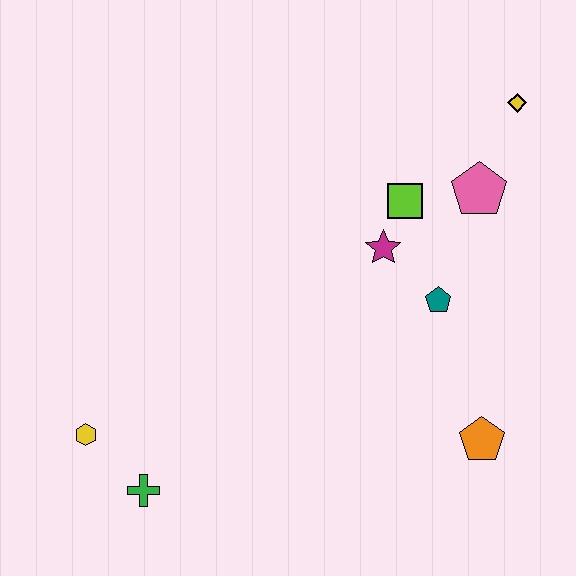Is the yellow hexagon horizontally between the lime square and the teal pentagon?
No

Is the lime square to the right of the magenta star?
Yes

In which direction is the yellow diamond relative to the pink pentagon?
The yellow diamond is above the pink pentagon.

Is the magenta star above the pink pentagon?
No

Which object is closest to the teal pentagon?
The magenta star is closest to the teal pentagon.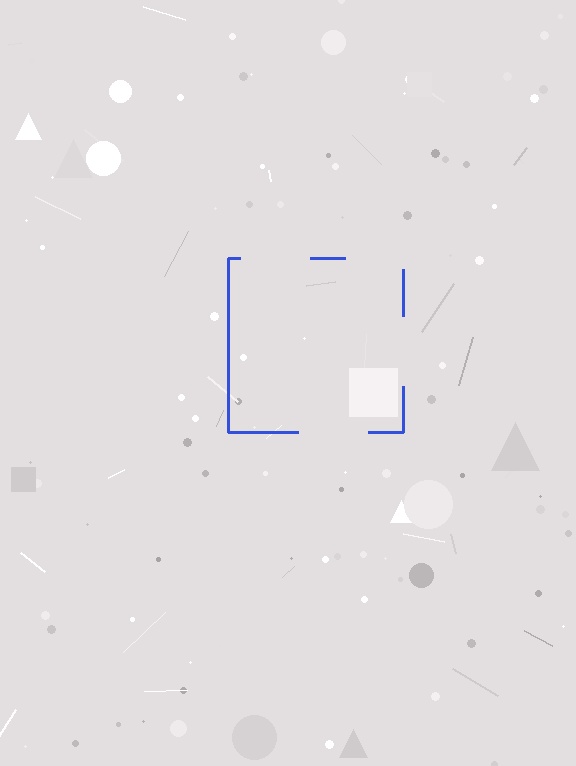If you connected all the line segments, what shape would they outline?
They would outline a square.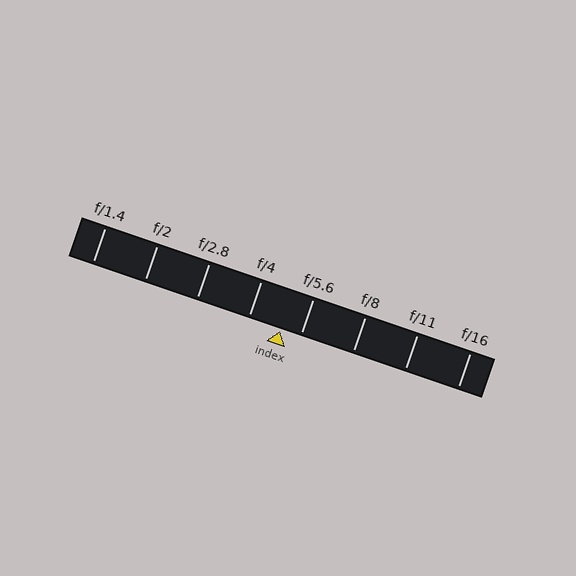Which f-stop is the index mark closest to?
The index mark is closest to f/5.6.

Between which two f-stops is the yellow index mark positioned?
The index mark is between f/4 and f/5.6.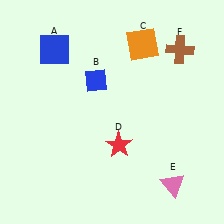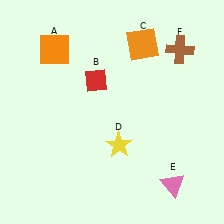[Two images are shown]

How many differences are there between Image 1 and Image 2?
There are 3 differences between the two images.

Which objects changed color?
A changed from blue to orange. B changed from blue to red. D changed from red to yellow.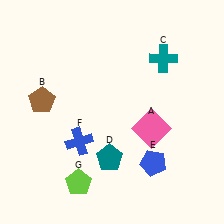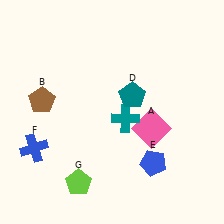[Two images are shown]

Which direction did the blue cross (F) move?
The blue cross (F) moved left.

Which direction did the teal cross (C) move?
The teal cross (C) moved down.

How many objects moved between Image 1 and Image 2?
3 objects moved between the two images.